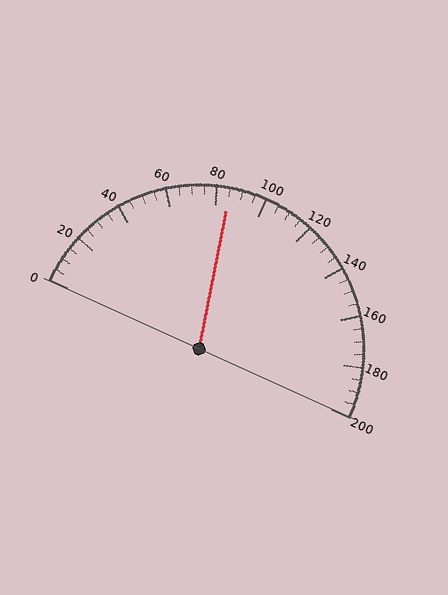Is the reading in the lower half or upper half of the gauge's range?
The reading is in the lower half of the range (0 to 200).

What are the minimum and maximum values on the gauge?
The gauge ranges from 0 to 200.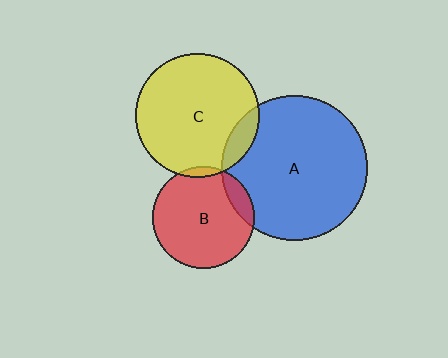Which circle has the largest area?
Circle A (blue).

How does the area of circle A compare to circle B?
Approximately 2.0 times.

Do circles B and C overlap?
Yes.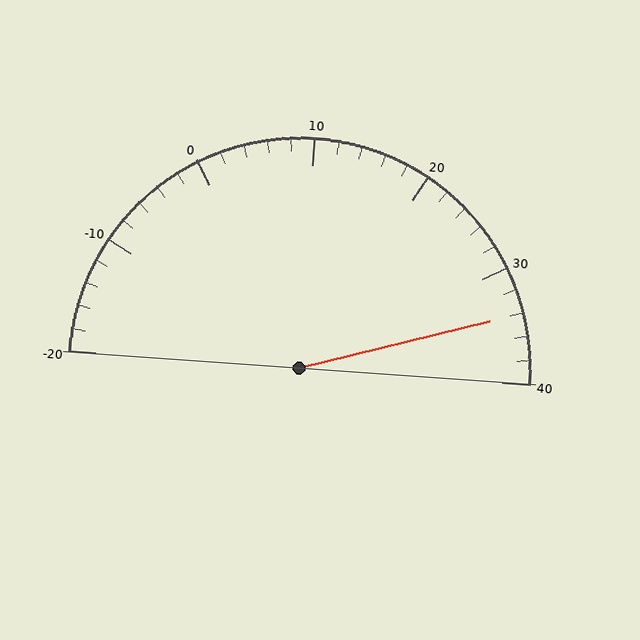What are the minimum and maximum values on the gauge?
The gauge ranges from -20 to 40.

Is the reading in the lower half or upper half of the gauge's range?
The reading is in the upper half of the range (-20 to 40).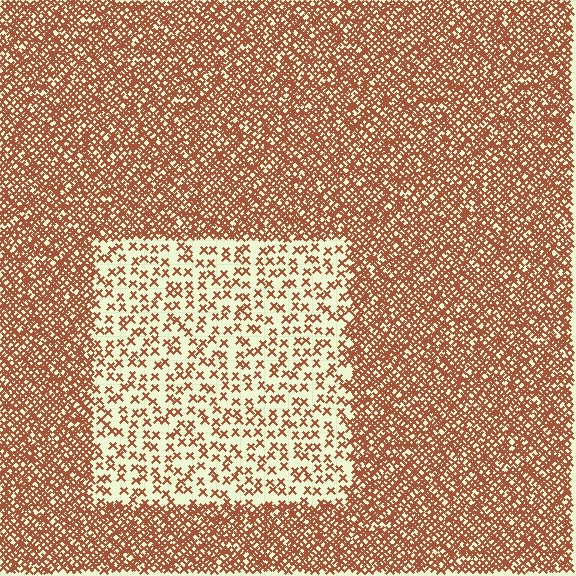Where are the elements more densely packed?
The elements are more densely packed outside the rectangle boundary.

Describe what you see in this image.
The image contains small brown elements arranged at two different densities. A rectangle-shaped region is visible where the elements are less densely packed than the surrounding area.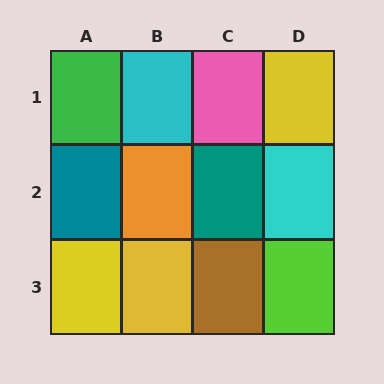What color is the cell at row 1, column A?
Green.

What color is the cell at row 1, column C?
Pink.